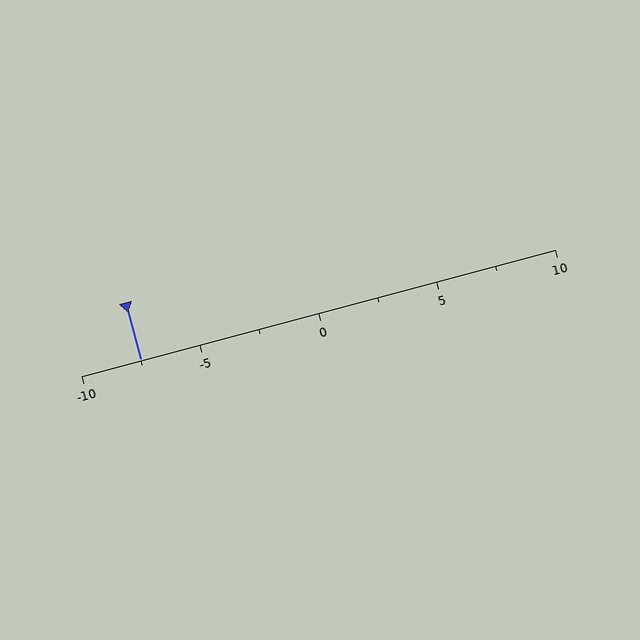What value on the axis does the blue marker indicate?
The marker indicates approximately -7.5.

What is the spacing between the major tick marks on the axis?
The major ticks are spaced 5 apart.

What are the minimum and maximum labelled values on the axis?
The axis runs from -10 to 10.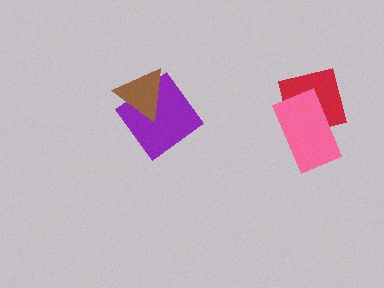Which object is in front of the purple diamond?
The brown triangle is in front of the purple diamond.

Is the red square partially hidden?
Yes, it is partially covered by another shape.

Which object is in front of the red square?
The pink rectangle is in front of the red square.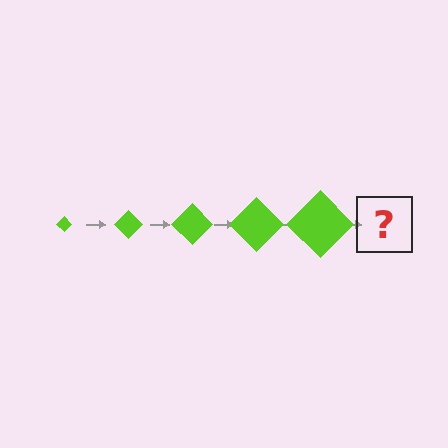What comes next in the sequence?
The next element should be a lime diamond, larger than the previous one.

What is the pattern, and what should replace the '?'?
The pattern is that the diamond gets progressively larger each step. The '?' should be a lime diamond, larger than the previous one.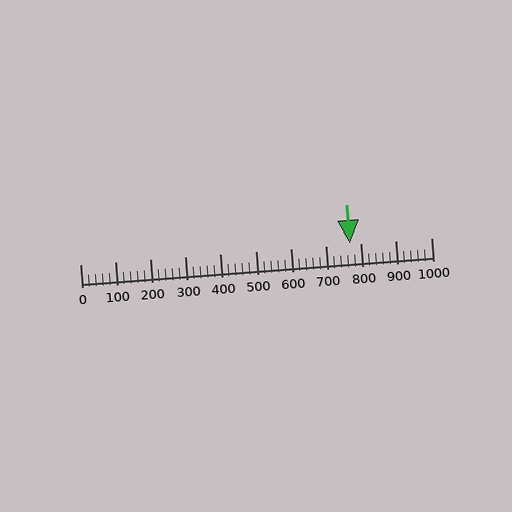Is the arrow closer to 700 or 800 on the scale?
The arrow is closer to 800.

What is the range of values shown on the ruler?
The ruler shows values from 0 to 1000.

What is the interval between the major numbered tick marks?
The major tick marks are spaced 100 units apart.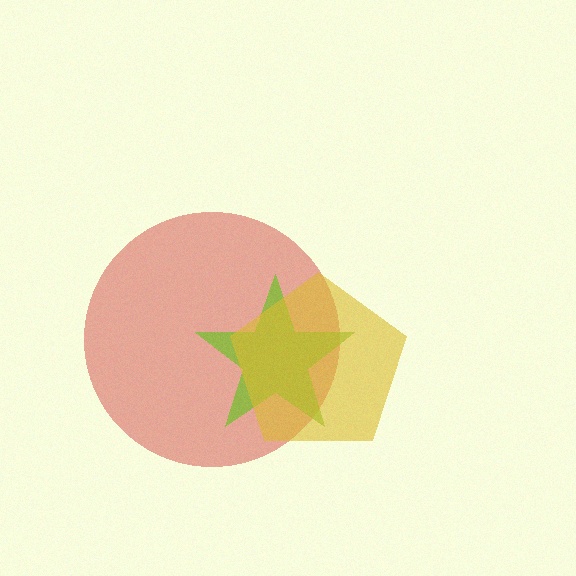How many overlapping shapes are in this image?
There are 3 overlapping shapes in the image.